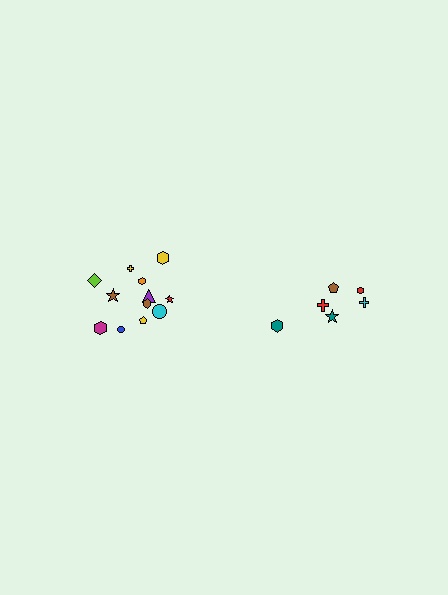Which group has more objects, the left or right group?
The left group.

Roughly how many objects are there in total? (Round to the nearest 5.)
Roughly 20 objects in total.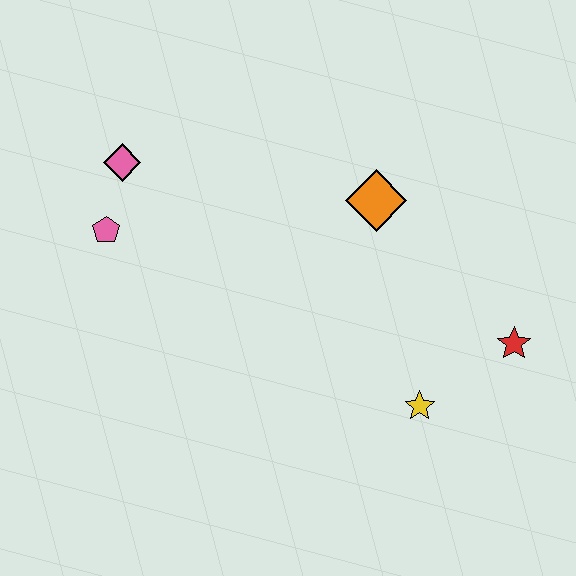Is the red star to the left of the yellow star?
No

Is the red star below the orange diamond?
Yes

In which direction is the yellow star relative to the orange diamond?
The yellow star is below the orange diamond.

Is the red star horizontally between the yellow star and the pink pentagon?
No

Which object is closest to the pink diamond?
The pink pentagon is closest to the pink diamond.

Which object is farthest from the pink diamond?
The red star is farthest from the pink diamond.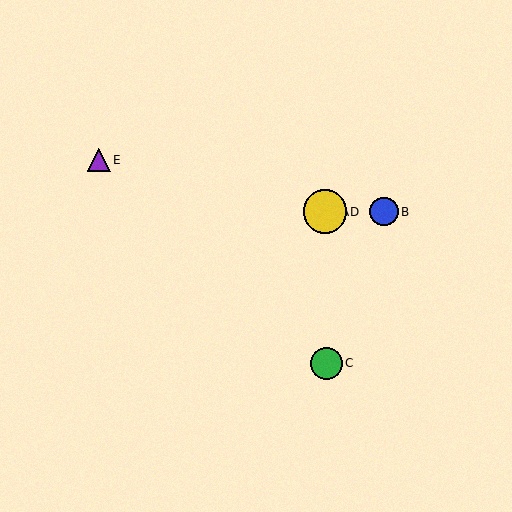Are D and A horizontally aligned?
Yes, both are at y≈212.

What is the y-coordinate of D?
Object D is at y≈212.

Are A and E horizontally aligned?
No, A is at y≈212 and E is at y≈160.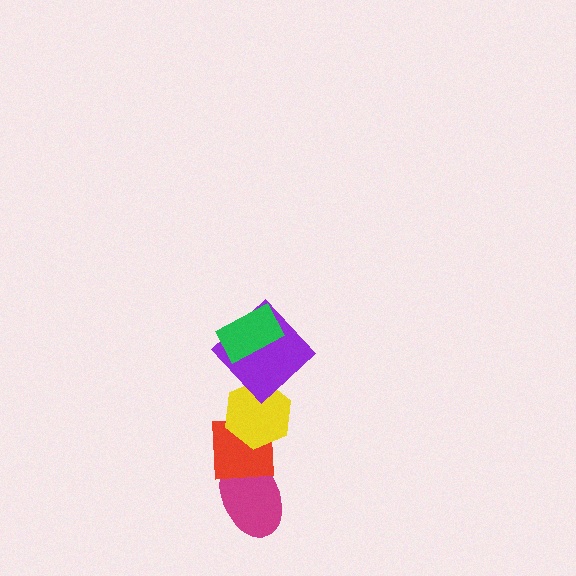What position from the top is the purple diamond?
The purple diamond is 2nd from the top.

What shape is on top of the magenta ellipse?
The red square is on top of the magenta ellipse.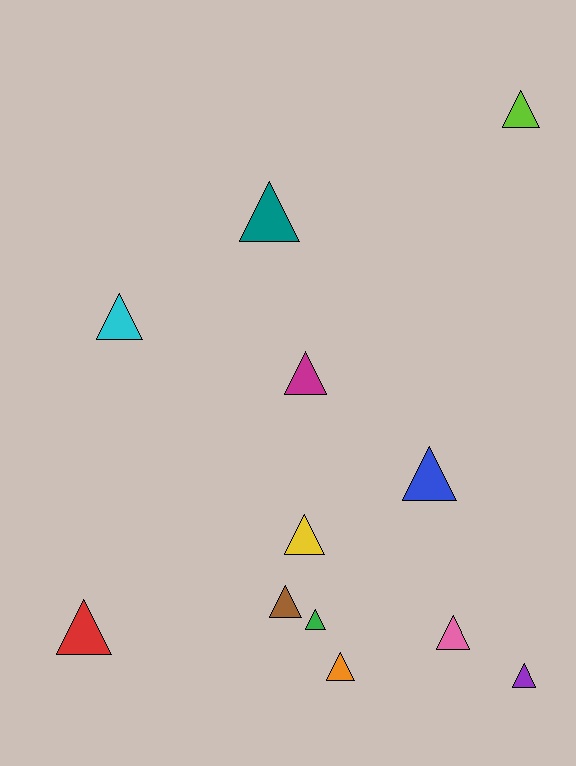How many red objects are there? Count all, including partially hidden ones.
There is 1 red object.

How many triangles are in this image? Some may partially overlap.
There are 12 triangles.